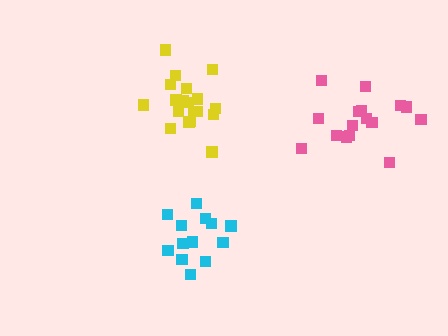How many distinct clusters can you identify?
There are 3 distinct clusters.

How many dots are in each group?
Group 1: 16 dots, Group 2: 13 dots, Group 3: 19 dots (48 total).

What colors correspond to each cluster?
The clusters are colored: pink, cyan, yellow.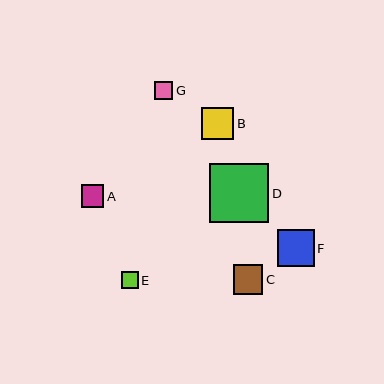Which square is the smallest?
Square E is the smallest with a size of approximately 17 pixels.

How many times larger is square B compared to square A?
Square B is approximately 1.4 times the size of square A.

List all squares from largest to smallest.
From largest to smallest: D, F, B, C, A, G, E.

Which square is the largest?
Square D is the largest with a size of approximately 59 pixels.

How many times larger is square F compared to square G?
Square F is approximately 2.0 times the size of square G.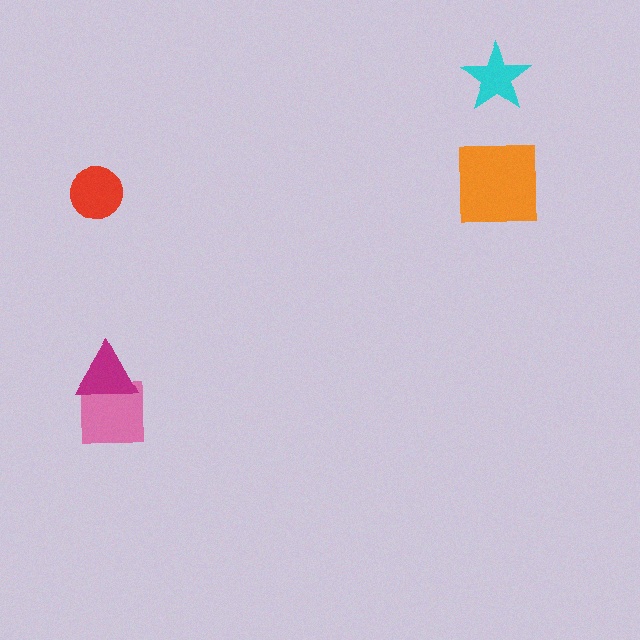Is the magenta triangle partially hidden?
No, no other shape covers it.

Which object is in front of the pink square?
The magenta triangle is in front of the pink square.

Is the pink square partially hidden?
Yes, it is partially covered by another shape.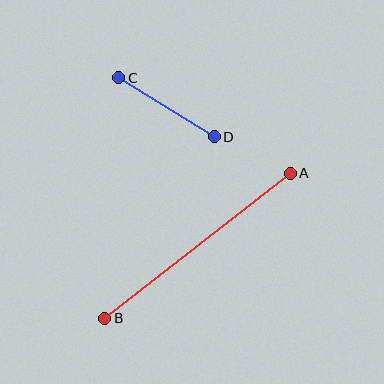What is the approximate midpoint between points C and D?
The midpoint is at approximately (166, 107) pixels.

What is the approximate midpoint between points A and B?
The midpoint is at approximately (197, 246) pixels.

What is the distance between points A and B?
The distance is approximately 235 pixels.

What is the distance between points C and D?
The distance is approximately 112 pixels.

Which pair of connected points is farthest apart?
Points A and B are farthest apart.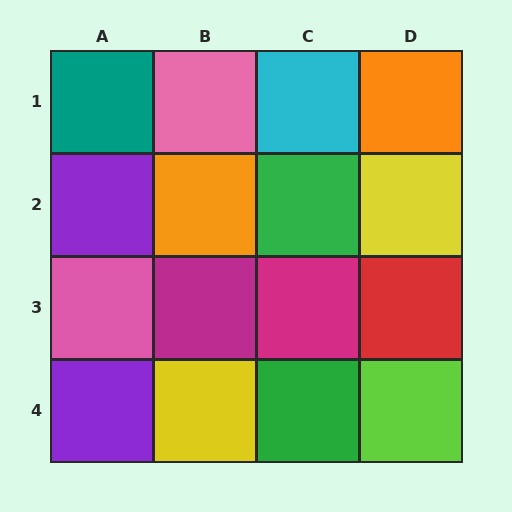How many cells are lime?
1 cell is lime.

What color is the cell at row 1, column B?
Pink.